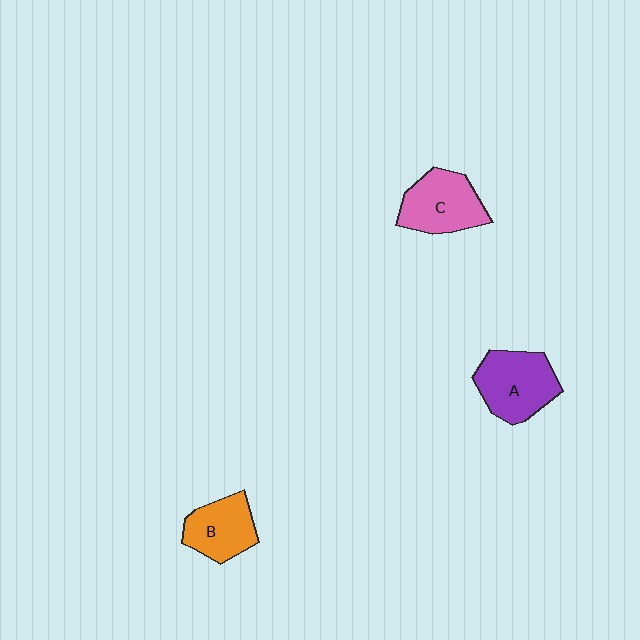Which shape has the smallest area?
Shape B (orange).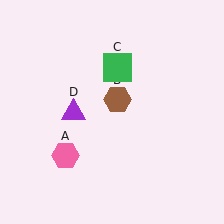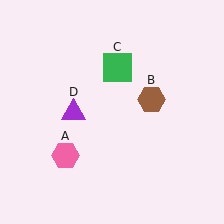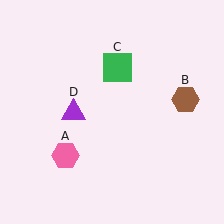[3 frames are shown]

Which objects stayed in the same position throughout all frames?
Pink hexagon (object A) and green square (object C) and purple triangle (object D) remained stationary.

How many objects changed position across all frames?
1 object changed position: brown hexagon (object B).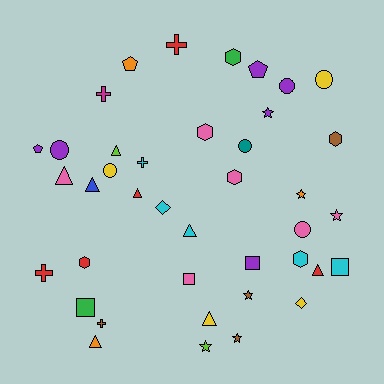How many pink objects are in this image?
There are 6 pink objects.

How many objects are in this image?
There are 40 objects.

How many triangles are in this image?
There are 8 triangles.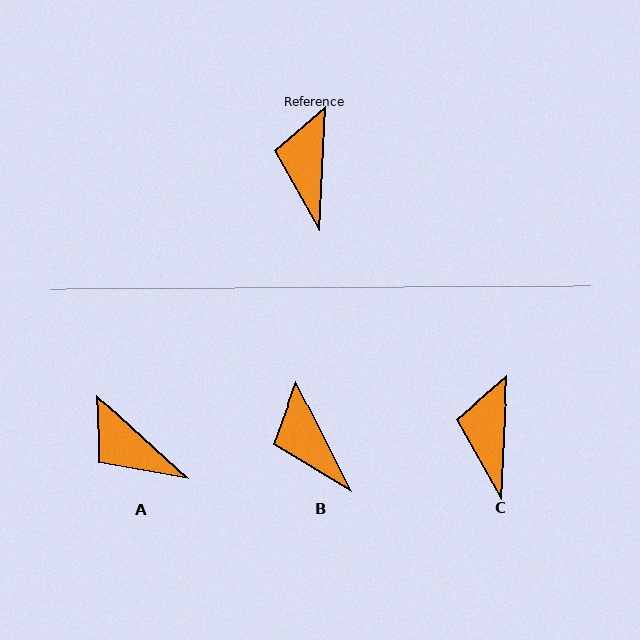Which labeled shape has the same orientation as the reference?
C.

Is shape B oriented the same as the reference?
No, it is off by about 30 degrees.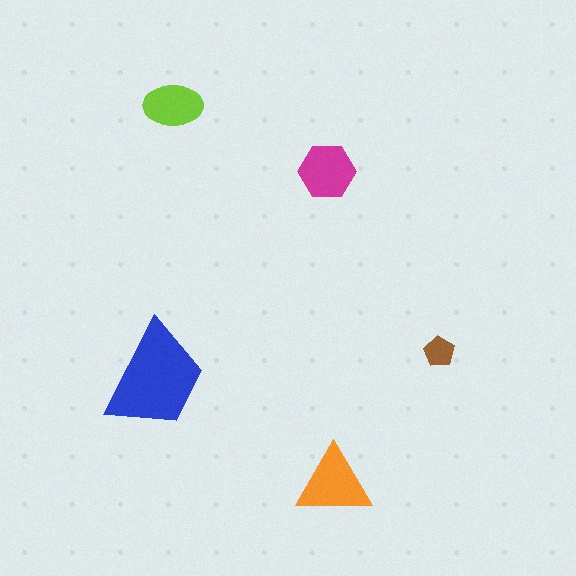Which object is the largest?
The blue trapezoid.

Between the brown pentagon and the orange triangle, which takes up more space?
The orange triangle.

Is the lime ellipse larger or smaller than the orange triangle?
Smaller.